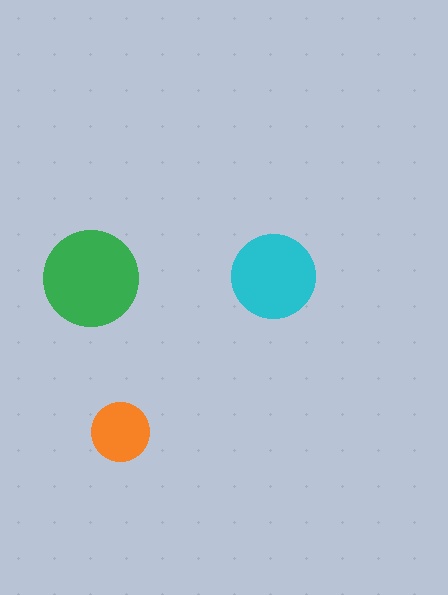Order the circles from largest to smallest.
the green one, the cyan one, the orange one.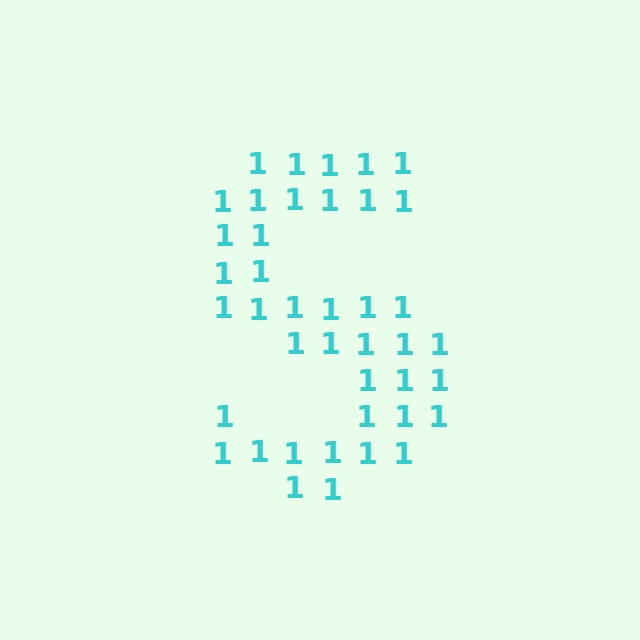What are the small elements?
The small elements are digit 1's.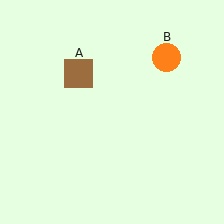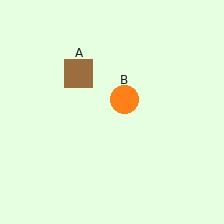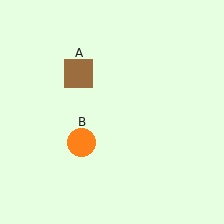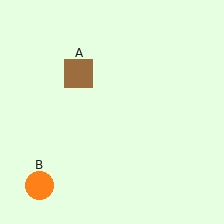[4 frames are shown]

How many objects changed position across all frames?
1 object changed position: orange circle (object B).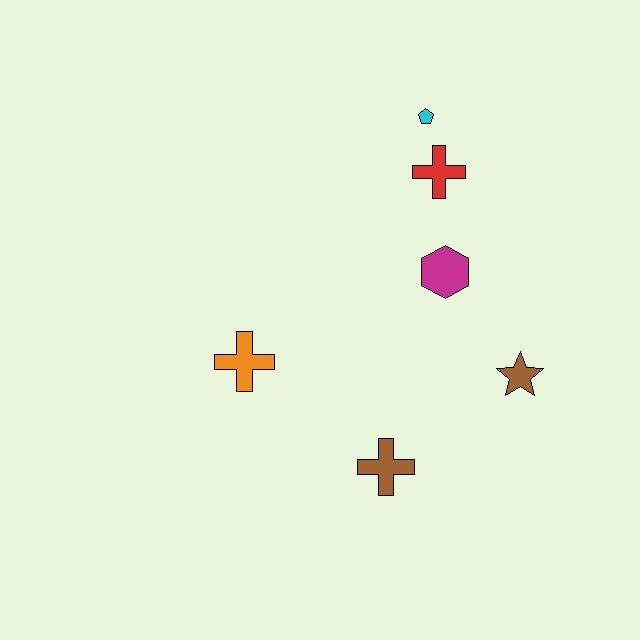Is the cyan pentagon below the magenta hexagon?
No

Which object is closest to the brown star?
The magenta hexagon is closest to the brown star.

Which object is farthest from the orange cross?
The cyan pentagon is farthest from the orange cross.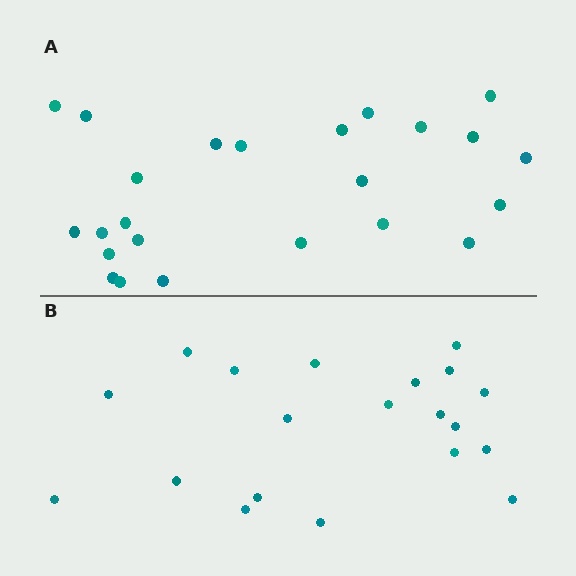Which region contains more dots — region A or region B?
Region A (the top region) has more dots.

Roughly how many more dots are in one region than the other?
Region A has about 4 more dots than region B.